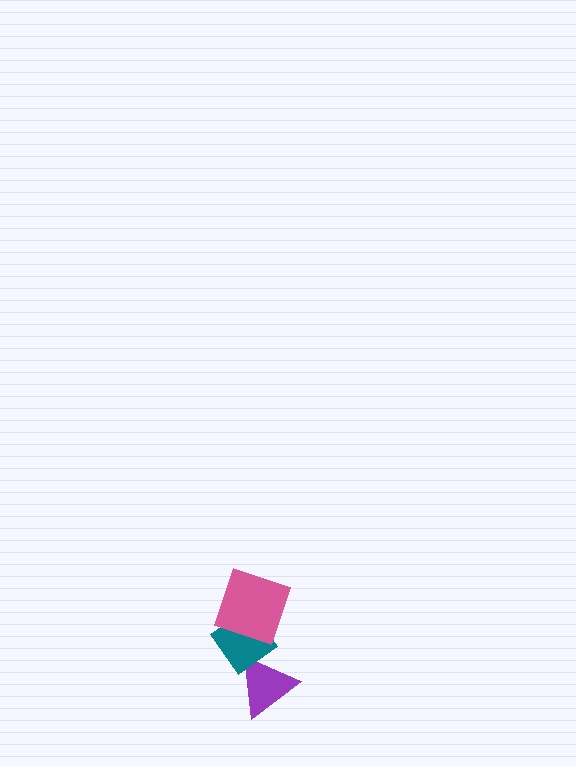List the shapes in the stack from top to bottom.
From top to bottom: the pink square, the teal diamond, the purple triangle.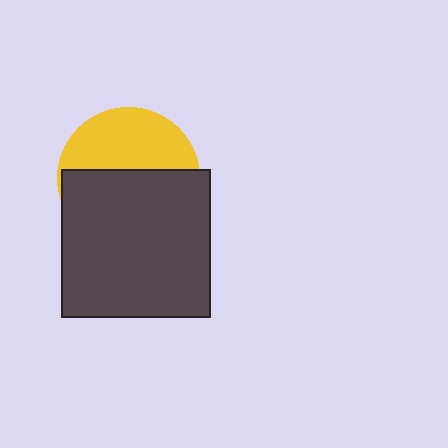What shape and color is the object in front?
The object in front is a dark gray square.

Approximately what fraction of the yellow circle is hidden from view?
Roughly 57% of the yellow circle is hidden behind the dark gray square.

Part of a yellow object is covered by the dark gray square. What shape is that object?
It is a circle.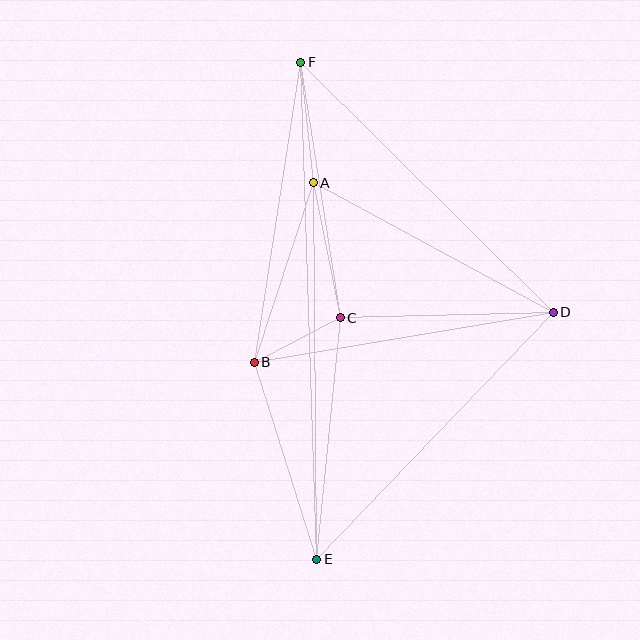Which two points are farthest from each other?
Points E and F are farthest from each other.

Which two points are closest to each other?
Points B and C are closest to each other.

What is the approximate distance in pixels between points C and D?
The distance between C and D is approximately 213 pixels.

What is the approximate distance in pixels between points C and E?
The distance between C and E is approximately 243 pixels.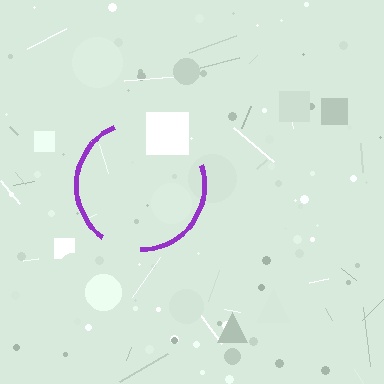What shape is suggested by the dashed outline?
The dashed outline suggests a circle.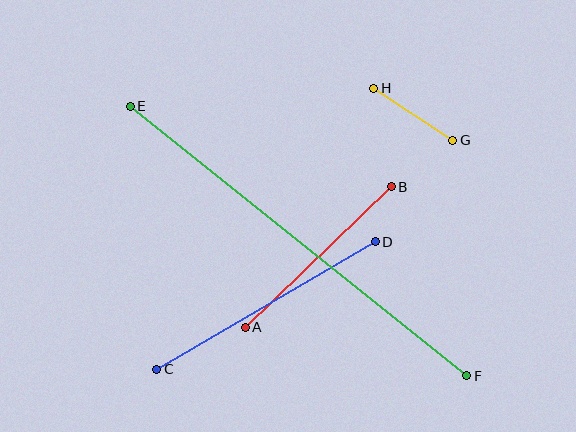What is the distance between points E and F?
The distance is approximately 431 pixels.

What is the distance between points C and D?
The distance is approximately 253 pixels.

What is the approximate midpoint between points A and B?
The midpoint is at approximately (318, 257) pixels.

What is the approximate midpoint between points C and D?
The midpoint is at approximately (266, 306) pixels.